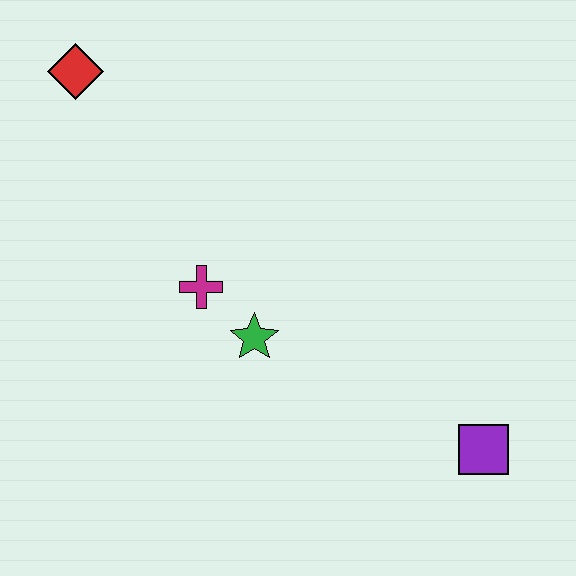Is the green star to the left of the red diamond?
No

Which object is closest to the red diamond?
The magenta cross is closest to the red diamond.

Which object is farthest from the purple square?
The red diamond is farthest from the purple square.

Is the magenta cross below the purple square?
No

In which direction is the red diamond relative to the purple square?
The red diamond is to the left of the purple square.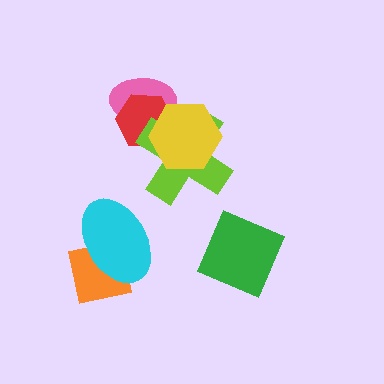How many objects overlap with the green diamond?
0 objects overlap with the green diamond.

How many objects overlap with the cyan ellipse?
1 object overlaps with the cyan ellipse.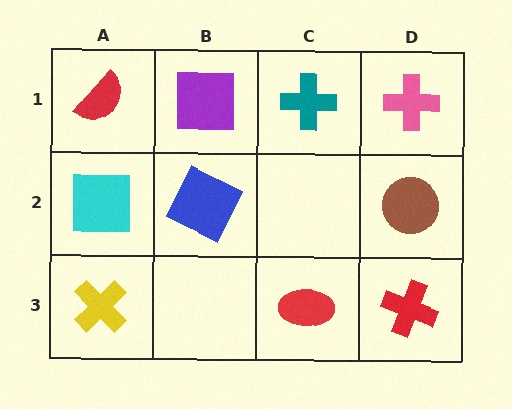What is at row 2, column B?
A blue square.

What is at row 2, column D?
A brown circle.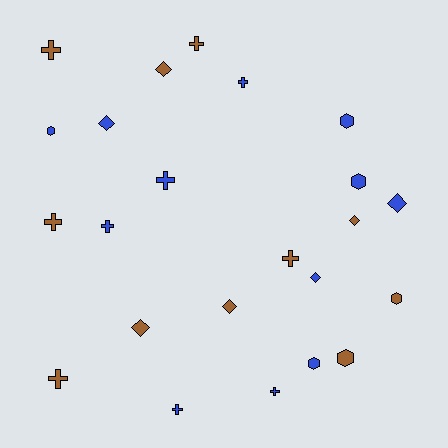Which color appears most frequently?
Blue, with 12 objects.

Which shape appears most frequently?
Cross, with 10 objects.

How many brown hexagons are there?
There are 2 brown hexagons.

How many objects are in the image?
There are 23 objects.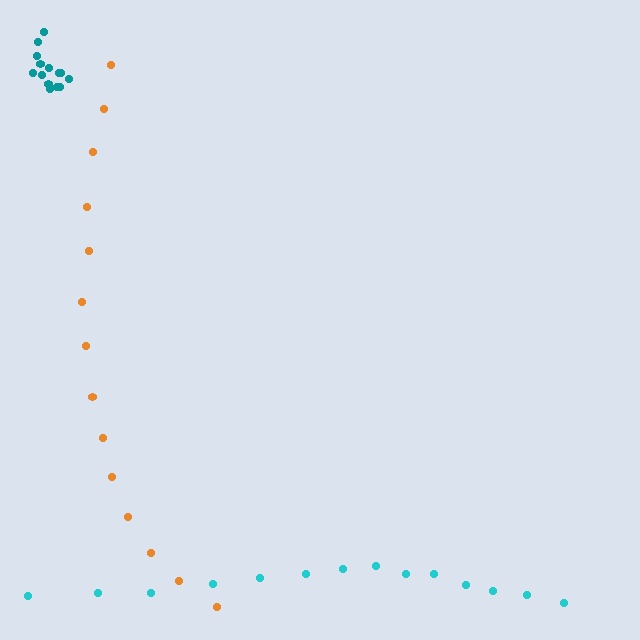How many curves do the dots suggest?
There are 3 distinct paths.